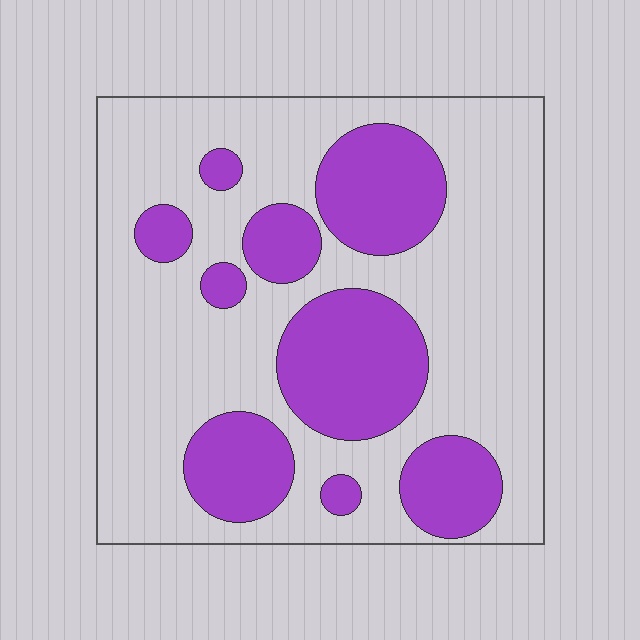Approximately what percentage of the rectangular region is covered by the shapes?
Approximately 30%.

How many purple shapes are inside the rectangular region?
9.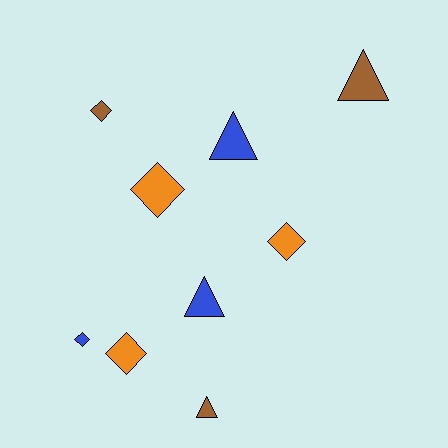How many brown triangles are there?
There are 2 brown triangles.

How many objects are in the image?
There are 9 objects.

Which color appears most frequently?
Brown, with 3 objects.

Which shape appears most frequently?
Diamond, with 5 objects.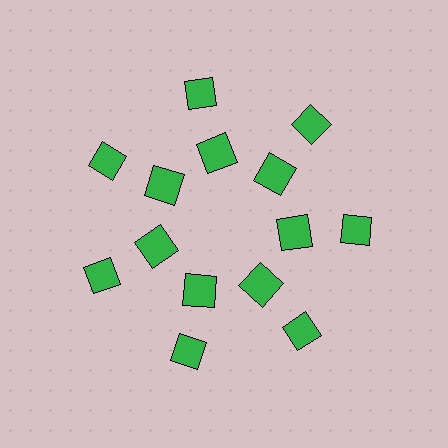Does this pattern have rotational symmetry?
Yes, this pattern has 7-fold rotational symmetry. It looks the same after rotating 51 degrees around the center.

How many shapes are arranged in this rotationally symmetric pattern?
There are 14 shapes, arranged in 7 groups of 2.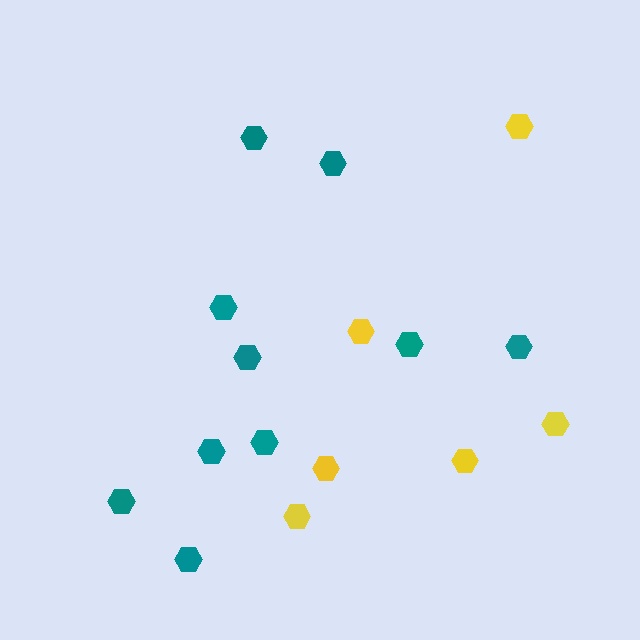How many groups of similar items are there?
There are 2 groups: one group of yellow hexagons (6) and one group of teal hexagons (10).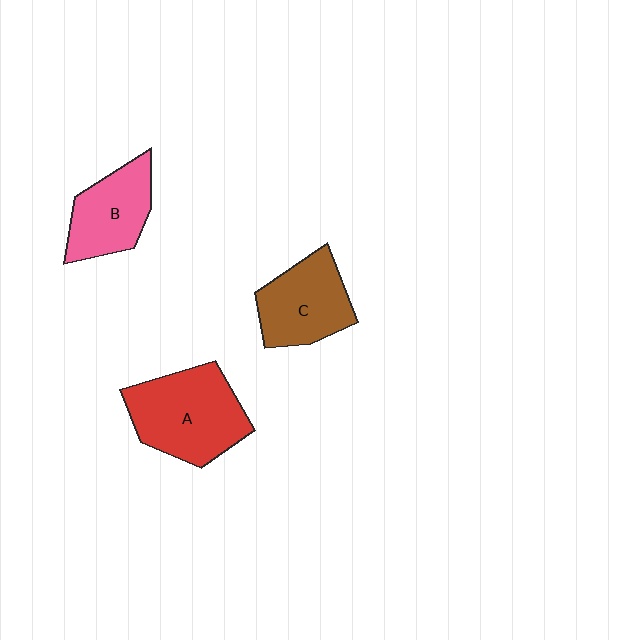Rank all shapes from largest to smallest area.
From largest to smallest: A (red), C (brown), B (pink).